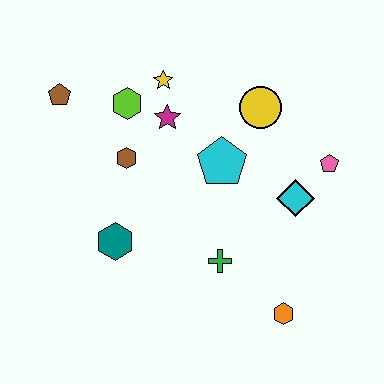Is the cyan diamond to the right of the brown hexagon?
Yes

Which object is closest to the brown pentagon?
The lime hexagon is closest to the brown pentagon.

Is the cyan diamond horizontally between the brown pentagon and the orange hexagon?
No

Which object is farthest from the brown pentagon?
The orange hexagon is farthest from the brown pentagon.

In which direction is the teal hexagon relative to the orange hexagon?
The teal hexagon is to the left of the orange hexagon.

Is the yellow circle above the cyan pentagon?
Yes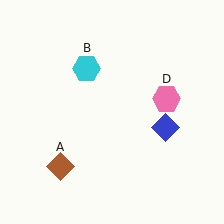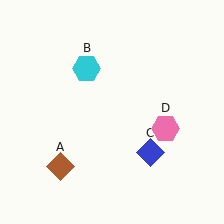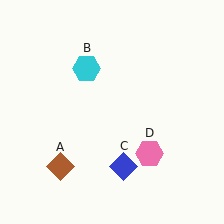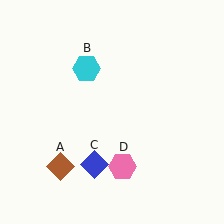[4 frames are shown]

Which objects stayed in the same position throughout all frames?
Brown diamond (object A) and cyan hexagon (object B) remained stationary.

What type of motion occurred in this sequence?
The blue diamond (object C), pink hexagon (object D) rotated clockwise around the center of the scene.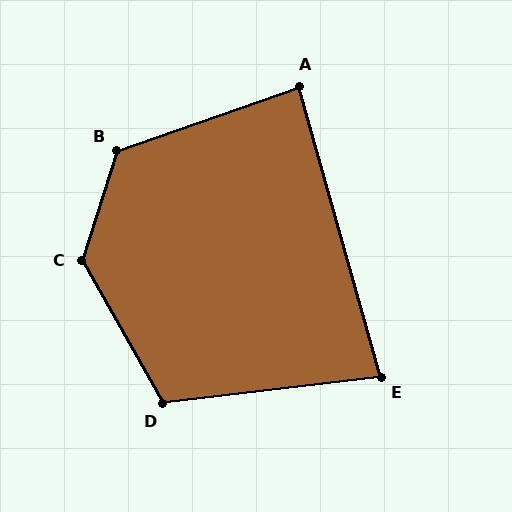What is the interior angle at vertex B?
Approximately 127 degrees (obtuse).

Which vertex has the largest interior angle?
C, at approximately 133 degrees.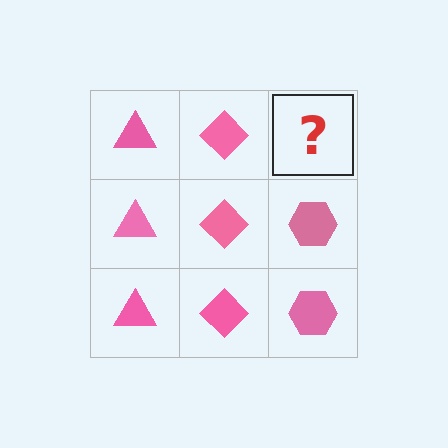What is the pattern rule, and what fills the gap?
The rule is that each column has a consistent shape. The gap should be filled with a pink hexagon.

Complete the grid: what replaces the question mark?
The question mark should be replaced with a pink hexagon.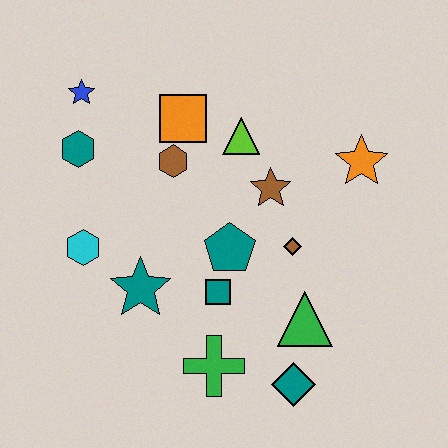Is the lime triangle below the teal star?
No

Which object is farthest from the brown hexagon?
The teal diamond is farthest from the brown hexagon.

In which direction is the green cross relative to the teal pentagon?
The green cross is below the teal pentagon.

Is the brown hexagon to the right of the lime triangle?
No